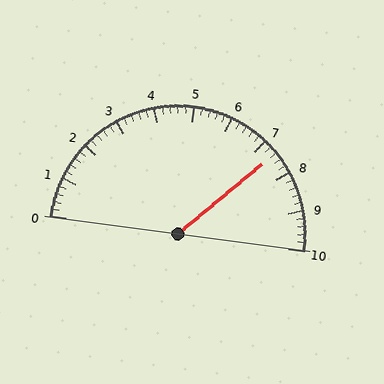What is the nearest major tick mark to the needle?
The nearest major tick mark is 7.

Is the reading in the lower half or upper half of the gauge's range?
The reading is in the upper half of the range (0 to 10).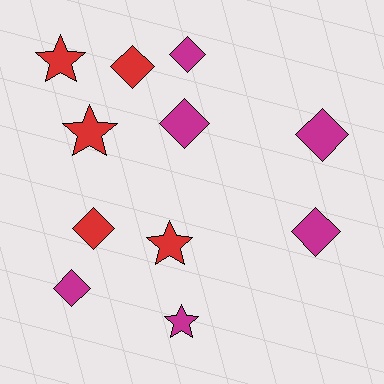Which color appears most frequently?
Magenta, with 6 objects.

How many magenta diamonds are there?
There are 5 magenta diamonds.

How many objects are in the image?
There are 11 objects.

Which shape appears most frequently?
Diamond, with 7 objects.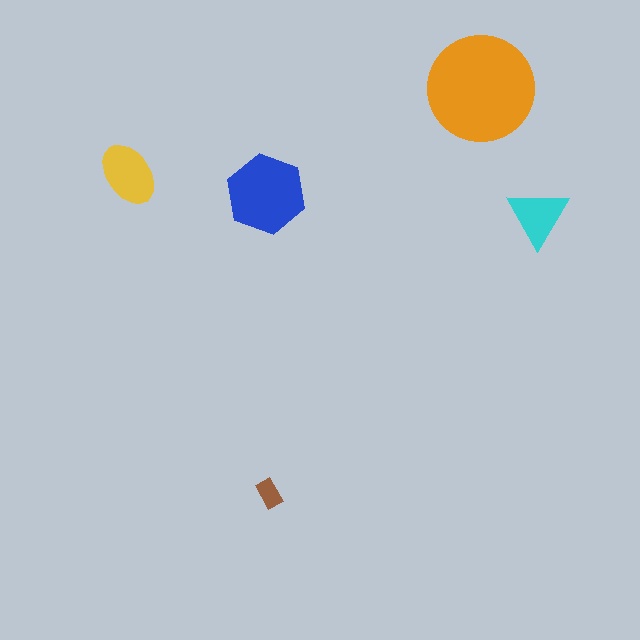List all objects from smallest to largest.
The brown rectangle, the cyan triangle, the yellow ellipse, the blue hexagon, the orange circle.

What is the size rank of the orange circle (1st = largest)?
1st.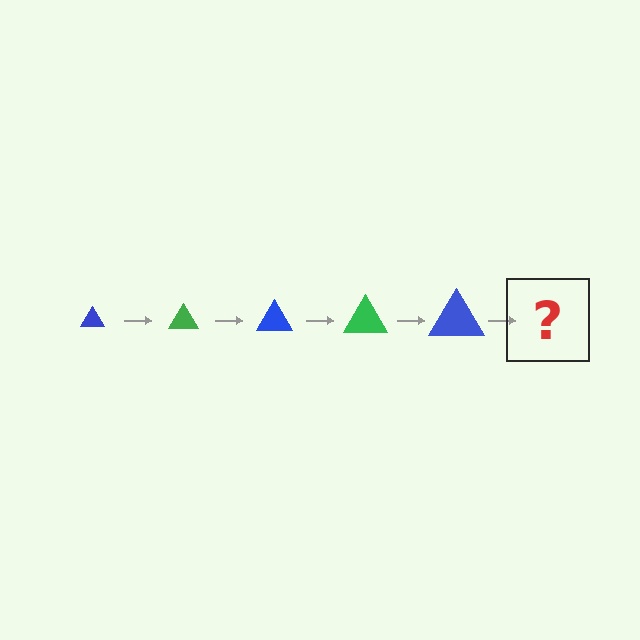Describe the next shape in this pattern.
It should be a green triangle, larger than the previous one.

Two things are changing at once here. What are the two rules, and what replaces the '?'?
The two rules are that the triangle grows larger each step and the color cycles through blue and green. The '?' should be a green triangle, larger than the previous one.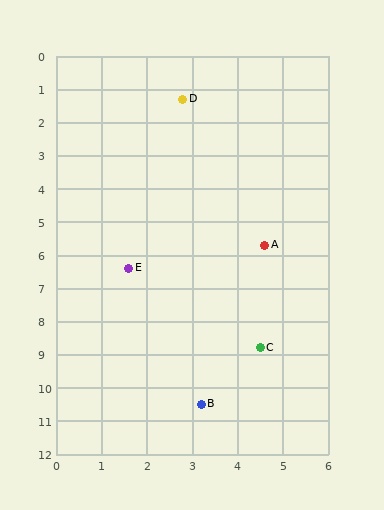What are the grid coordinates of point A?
Point A is at approximately (4.6, 5.7).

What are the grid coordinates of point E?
Point E is at approximately (1.6, 6.4).